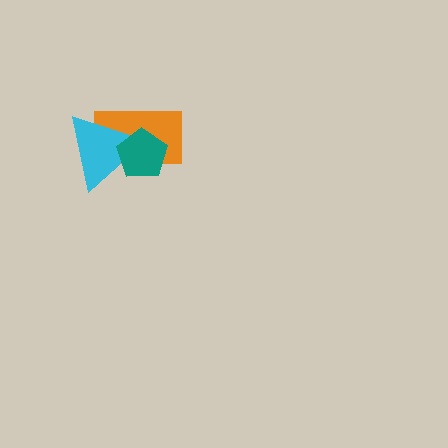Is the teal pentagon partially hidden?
No, no other shape covers it.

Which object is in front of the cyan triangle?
The teal pentagon is in front of the cyan triangle.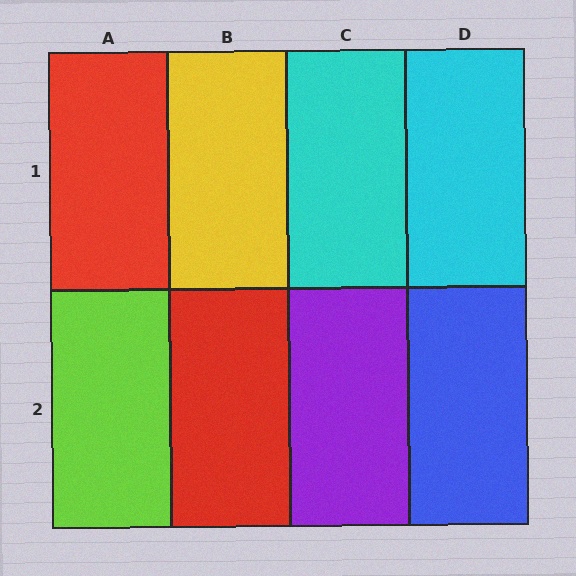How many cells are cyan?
2 cells are cyan.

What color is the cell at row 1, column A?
Red.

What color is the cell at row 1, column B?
Yellow.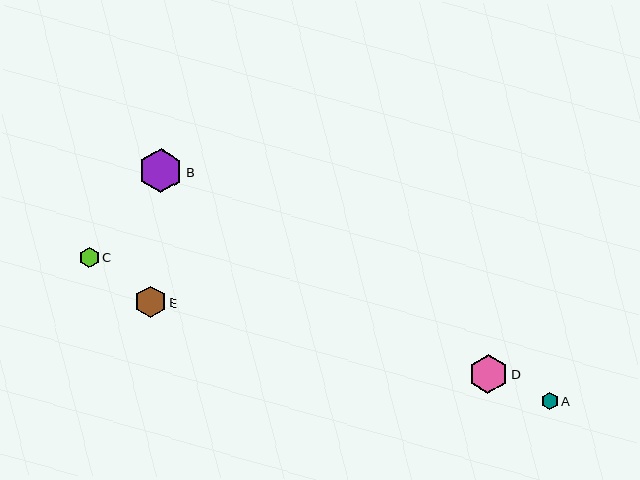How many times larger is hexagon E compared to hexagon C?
Hexagon E is approximately 1.6 times the size of hexagon C.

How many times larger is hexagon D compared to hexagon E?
Hexagon D is approximately 1.2 times the size of hexagon E.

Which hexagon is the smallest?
Hexagon A is the smallest with a size of approximately 17 pixels.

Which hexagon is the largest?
Hexagon B is the largest with a size of approximately 44 pixels.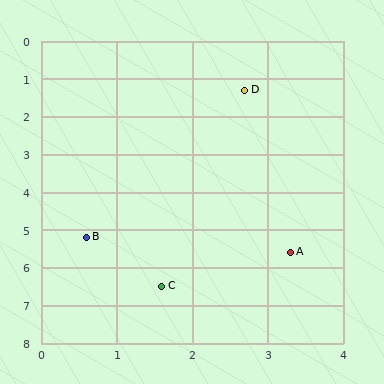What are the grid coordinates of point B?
Point B is at approximately (0.6, 5.2).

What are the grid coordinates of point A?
Point A is at approximately (3.3, 5.6).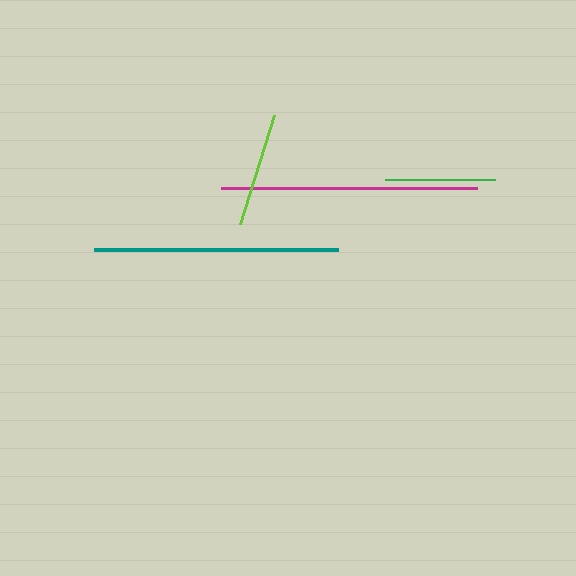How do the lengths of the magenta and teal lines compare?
The magenta and teal lines are approximately the same length.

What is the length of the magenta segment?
The magenta segment is approximately 256 pixels long.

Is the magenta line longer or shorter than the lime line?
The magenta line is longer than the lime line.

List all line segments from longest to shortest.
From longest to shortest: magenta, teal, lime, green.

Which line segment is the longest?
The magenta line is the longest at approximately 256 pixels.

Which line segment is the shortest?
The green line is the shortest at approximately 111 pixels.